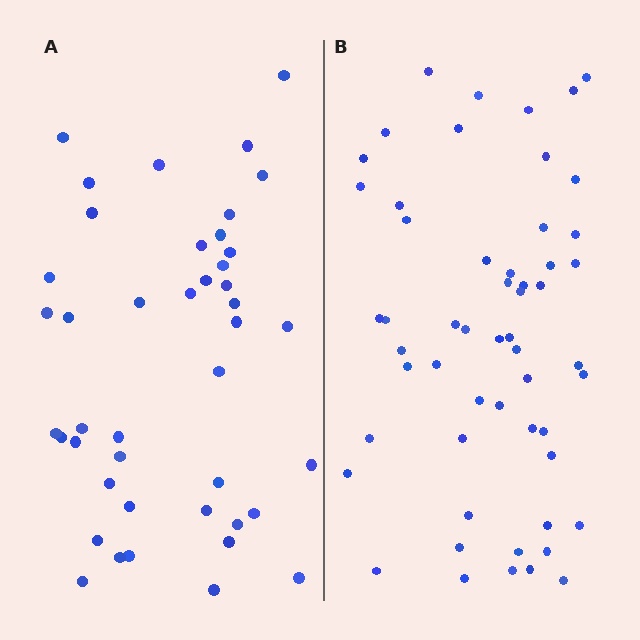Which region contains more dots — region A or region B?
Region B (the right region) has more dots.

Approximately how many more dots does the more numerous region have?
Region B has roughly 12 or so more dots than region A.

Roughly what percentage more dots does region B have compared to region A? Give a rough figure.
About 30% more.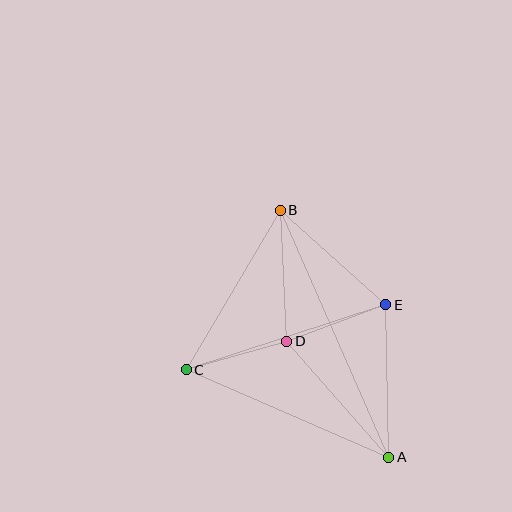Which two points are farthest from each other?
Points A and B are farthest from each other.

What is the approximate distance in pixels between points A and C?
The distance between A and C is approximately 221 pixels.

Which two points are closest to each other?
Points C and D are closest to each other.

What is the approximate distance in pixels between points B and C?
The distance between B and C is approximately 185 pixels.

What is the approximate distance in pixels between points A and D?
The distance between A and D is approximately 155 pixels.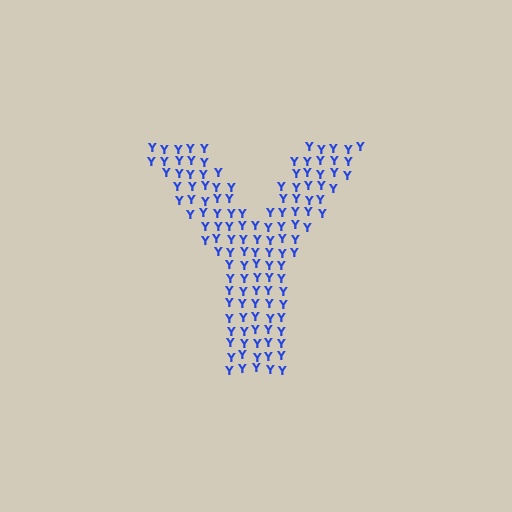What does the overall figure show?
The overall figure shows the letter Y.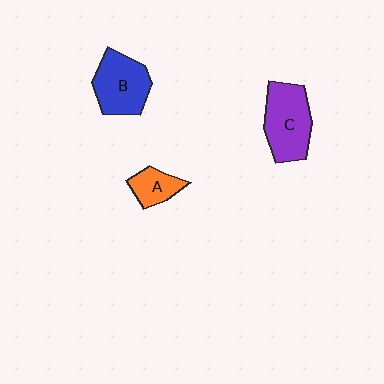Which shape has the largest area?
Shape C (purple).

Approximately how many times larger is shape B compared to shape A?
Approximately 1.9 times.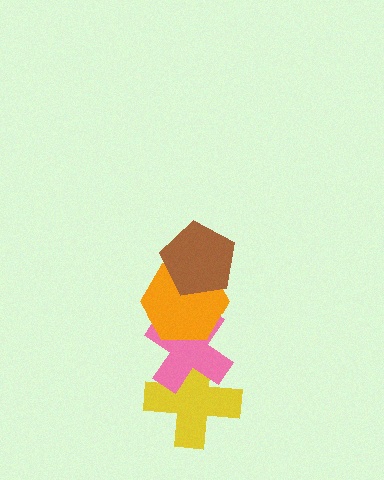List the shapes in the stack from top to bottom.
From top to bottom: the brown pentagon, the orange hexagon, the pink cross, the yellow cross.